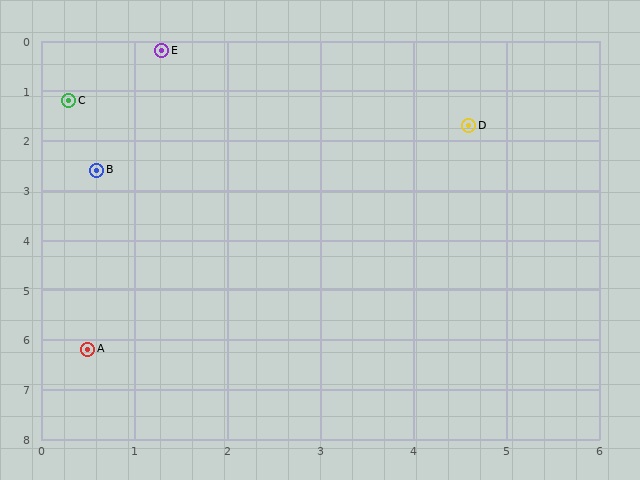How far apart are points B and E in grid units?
Points B and E are about 2.5 grid units apart.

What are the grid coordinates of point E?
Point E is at approximately (1.3, 0.2).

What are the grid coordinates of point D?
Point D is at approximately (4.6, 1.7).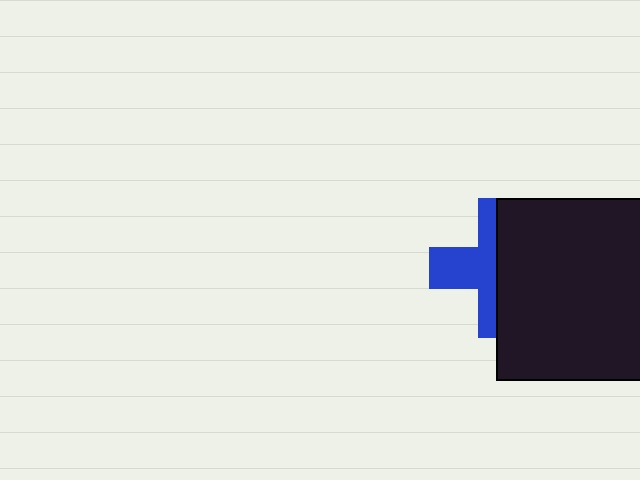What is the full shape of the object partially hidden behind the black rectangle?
The partially hidden object is a blue cross.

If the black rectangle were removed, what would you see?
You would see the complete blue cross.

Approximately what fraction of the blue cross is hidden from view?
Roughly 55% of the blue cross is hidden behind the black rectangle.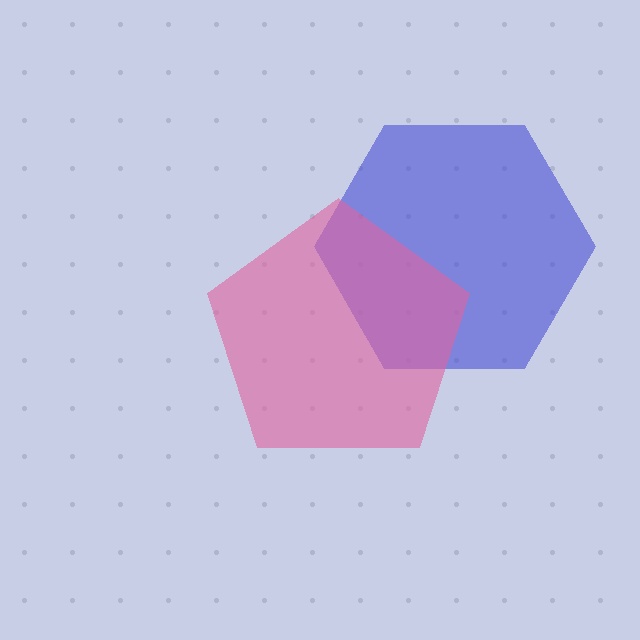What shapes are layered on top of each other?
The layered shapes are: a blue hexagon, a pink pentagon.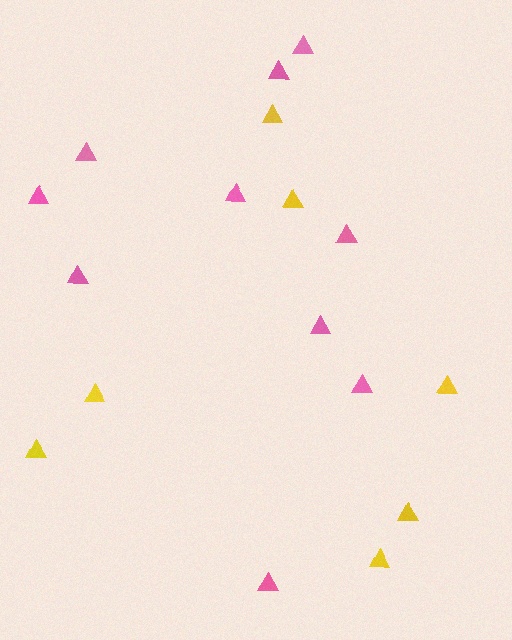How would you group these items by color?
There are 2 groups: one group of yellow triangles (7) and one group of pink triangles (10).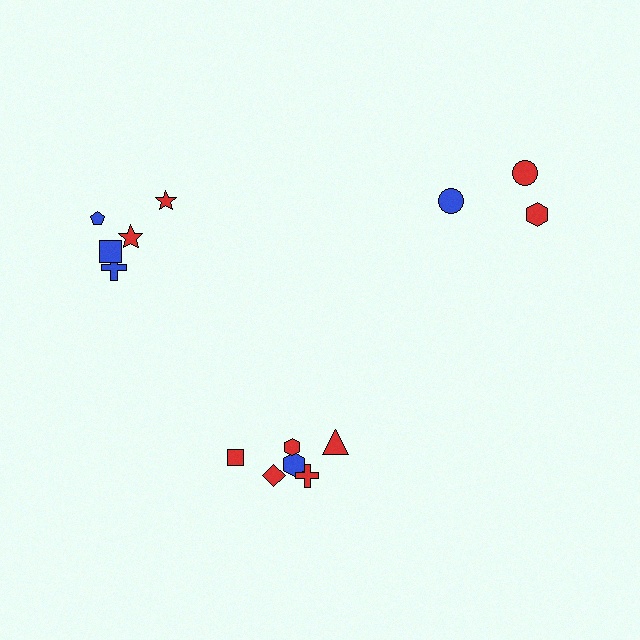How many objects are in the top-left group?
There are 5 objects.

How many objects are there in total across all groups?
There are 14 objects.